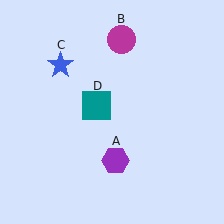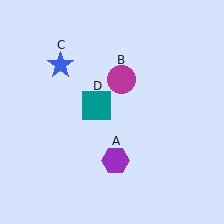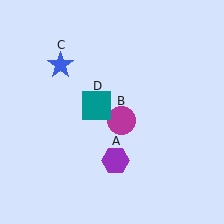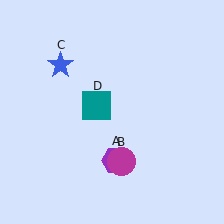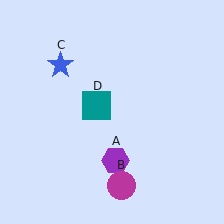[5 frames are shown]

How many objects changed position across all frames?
1 object changed position: magenta circle (object B).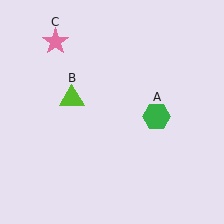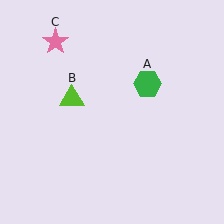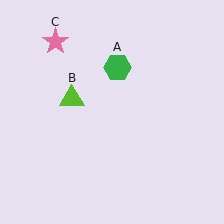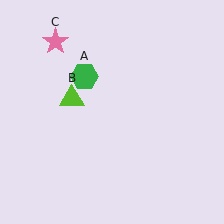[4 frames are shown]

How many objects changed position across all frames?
1 object changed position: green hexagon (object A).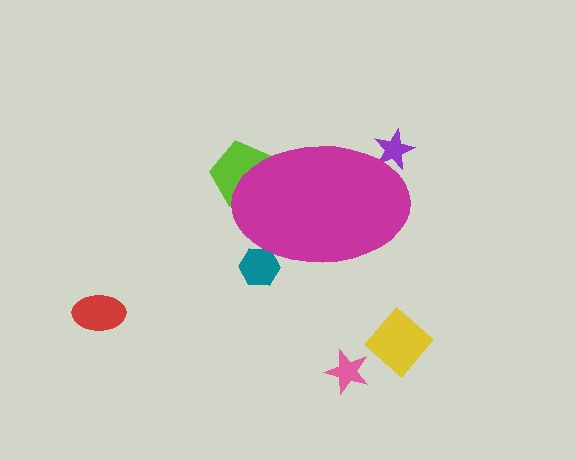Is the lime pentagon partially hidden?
Yes, the lime pentagon is partially hidden behind the magenta ellipse.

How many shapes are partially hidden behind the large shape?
3 shapes are partially hidden.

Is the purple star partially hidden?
Yes, the purple star is partially hidden behind the magenta ellipse.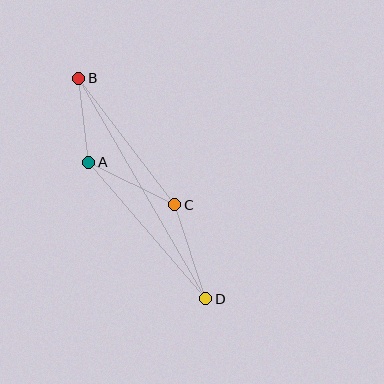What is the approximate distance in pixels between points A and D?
The distance between A and D is approximately 180 pixels.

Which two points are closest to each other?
Points A and B are closest to each other.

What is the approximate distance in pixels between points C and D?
The distance between C and D is approximately 99 pixels.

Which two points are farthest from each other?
Points B and D are farthest from each other.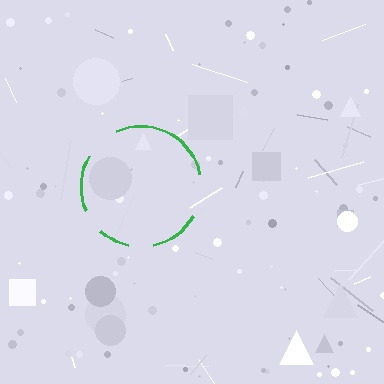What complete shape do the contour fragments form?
The contour fragments form a circle.